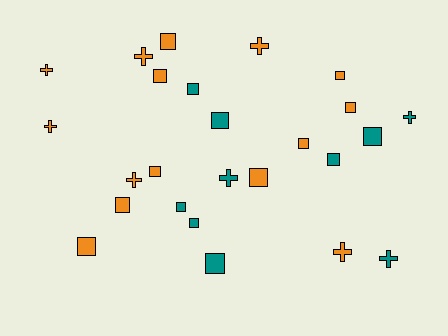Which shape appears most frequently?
Square, with 16 objects.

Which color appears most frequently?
Orange, with 15 objects.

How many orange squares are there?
There are 9 orange squares.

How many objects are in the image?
There are 25 objects.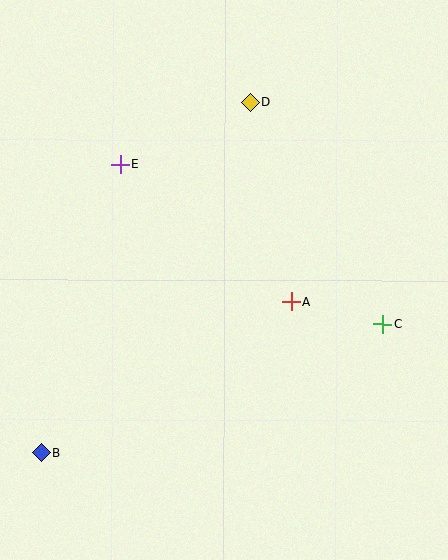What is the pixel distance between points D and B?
The distance between D and B is 408 pixels.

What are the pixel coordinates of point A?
Point A is at (291, 302).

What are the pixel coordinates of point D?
Point D is at (250, 102).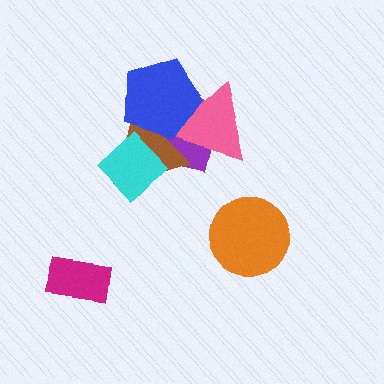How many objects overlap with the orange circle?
0 objects overlap with the orange circle.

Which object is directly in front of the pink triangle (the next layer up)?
The brown triangle is directly in front of the pink triangle.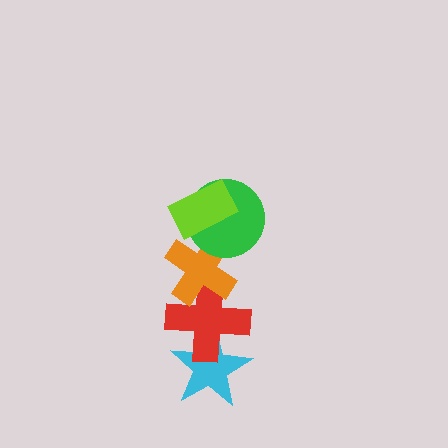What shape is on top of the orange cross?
The green circle is on top of the orange cross.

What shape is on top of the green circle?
The lime rectangle is on top of the green circle.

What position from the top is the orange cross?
The orange cross is 3rd from the top.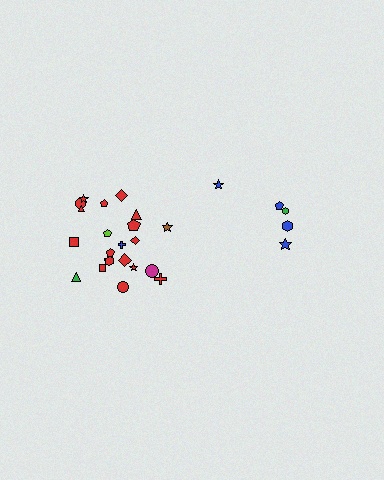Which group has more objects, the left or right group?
The left group.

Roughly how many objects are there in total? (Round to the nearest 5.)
Roughly 25 objects in total.